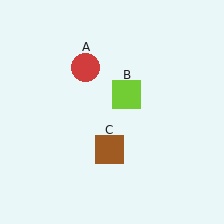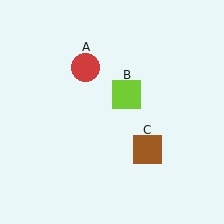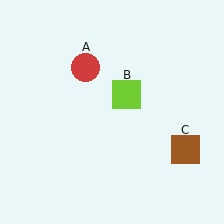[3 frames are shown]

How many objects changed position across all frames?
1 object changed position: brown square (object C).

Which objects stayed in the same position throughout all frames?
Red circle (object A) and lime square (object B) remained stationary.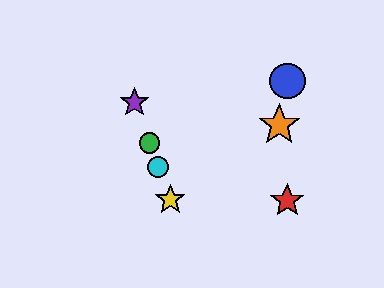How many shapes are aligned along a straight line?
4 shapes (the green circle, the yellow star, the purple star, the cyan circle) are aligned along a straight line.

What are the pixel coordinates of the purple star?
The purple star is at (134, 102).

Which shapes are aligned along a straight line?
The green circle, the yellow star, the purple star, the cyan circle are aligned along a straight line.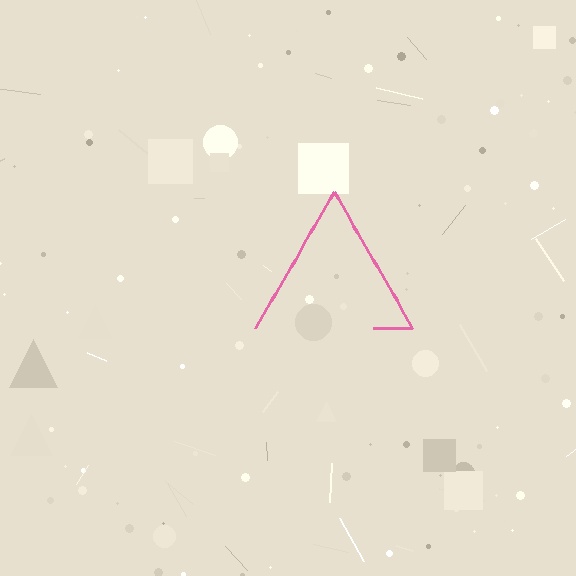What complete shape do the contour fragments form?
The contour fragments form a triangle.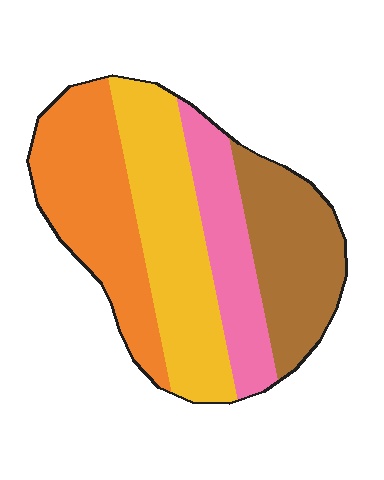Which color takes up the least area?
Pink, at roughly 20%.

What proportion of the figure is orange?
Orange covers roughly 30% of the figure.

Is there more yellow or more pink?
Yellow.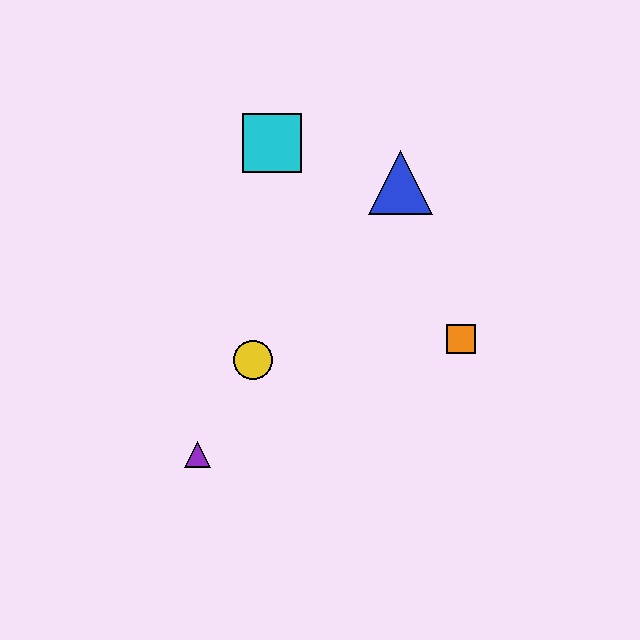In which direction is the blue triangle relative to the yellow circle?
The blue triangle is above the yellow circle.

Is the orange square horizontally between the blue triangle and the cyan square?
No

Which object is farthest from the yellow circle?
The blue triangle is farthest from the yellow circle.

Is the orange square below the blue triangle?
Yes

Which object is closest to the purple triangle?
The yellow circle is closest to the purple triangle.